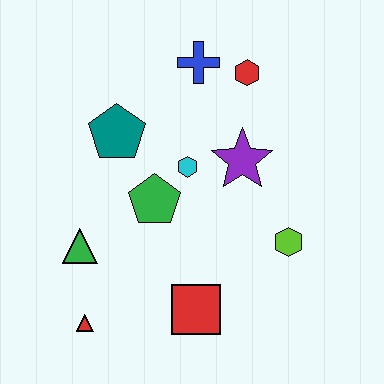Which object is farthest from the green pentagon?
The red hexagon is farthest from the green pentagon.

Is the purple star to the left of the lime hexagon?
Yes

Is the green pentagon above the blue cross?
No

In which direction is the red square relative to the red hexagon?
The red square is below the red hexagon.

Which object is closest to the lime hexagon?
The purple star is closest to the lime hexagon.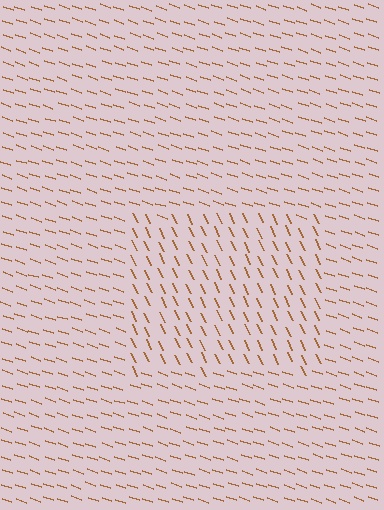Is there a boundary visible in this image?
Yes, there is a texture boundary formed by a change in line orientation.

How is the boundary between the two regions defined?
The boundary is defined purely by a change in line orientation (approximately 45 degrees difference). All lines are the same color and thickness.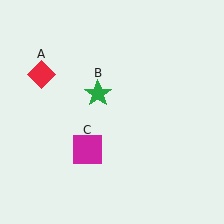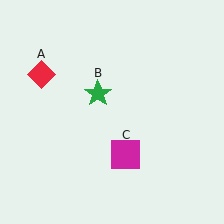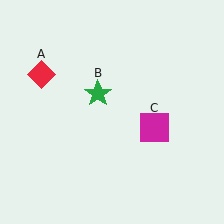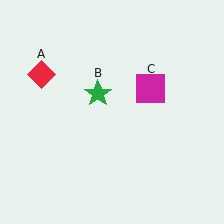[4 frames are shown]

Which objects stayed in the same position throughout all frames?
Red diamond (object A) and green star (object B) remained stationary.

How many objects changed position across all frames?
1 object changed position: magenta square (object C).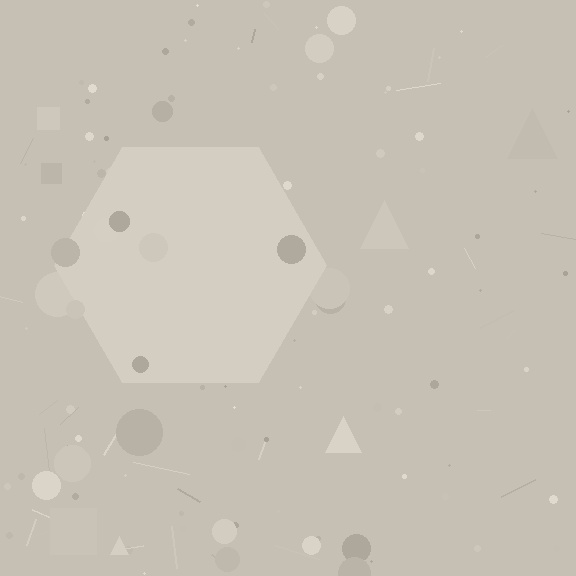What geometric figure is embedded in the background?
A hexagon is embedded in the background.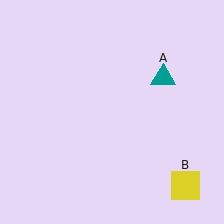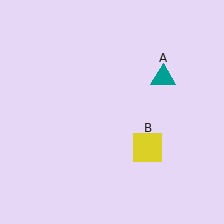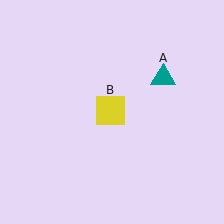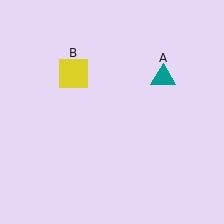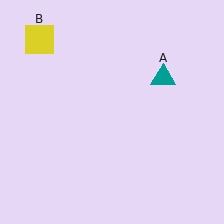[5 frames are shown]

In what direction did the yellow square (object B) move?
The yellow square (object B) moved up and to the left.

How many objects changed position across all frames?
1 object changed position: yellow square (object B).